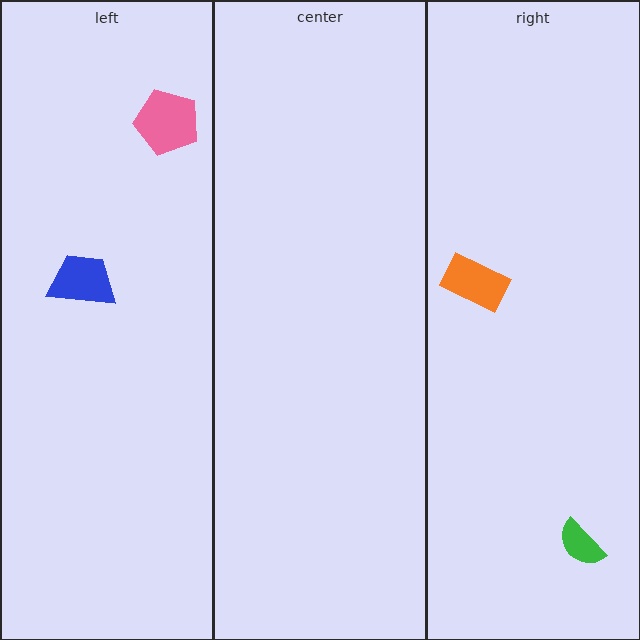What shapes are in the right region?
The green semicircle, the orange rectangle.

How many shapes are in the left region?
2.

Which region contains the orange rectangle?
The right region.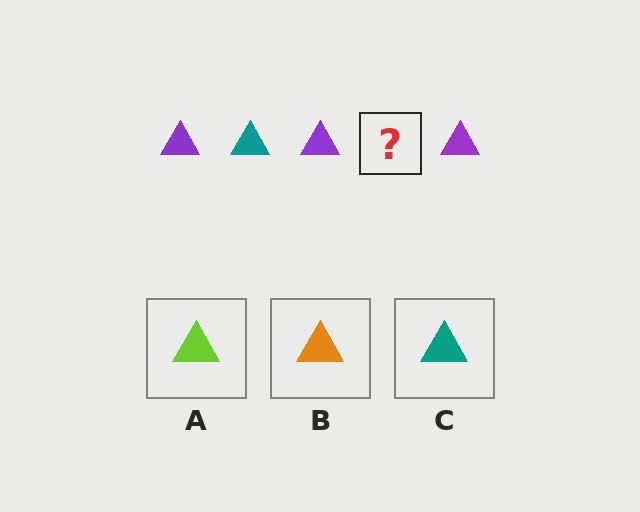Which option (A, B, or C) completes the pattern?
C.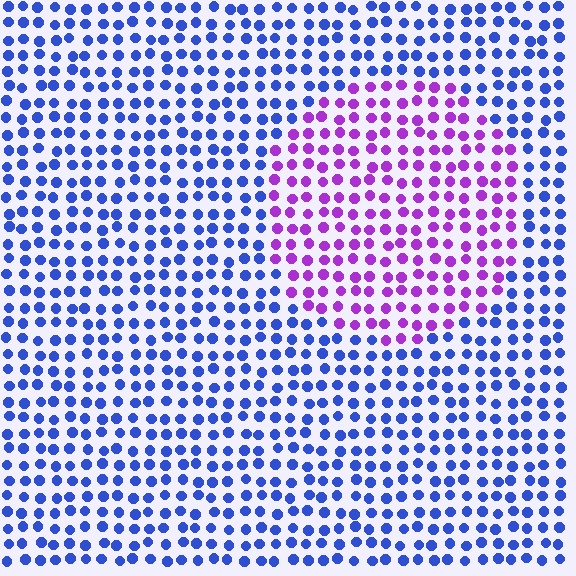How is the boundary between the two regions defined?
The boundary is defined purely by a slight shift in hue (about 57 degrees). Spacing, size, and orientation are identical on both sides.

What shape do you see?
I see a circle.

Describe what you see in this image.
The image is filled with small blue elements in a uniform arrangement. A circle-shaped region is visible where the elements are tinted to a slightly different hue, forming a subtle color boundary.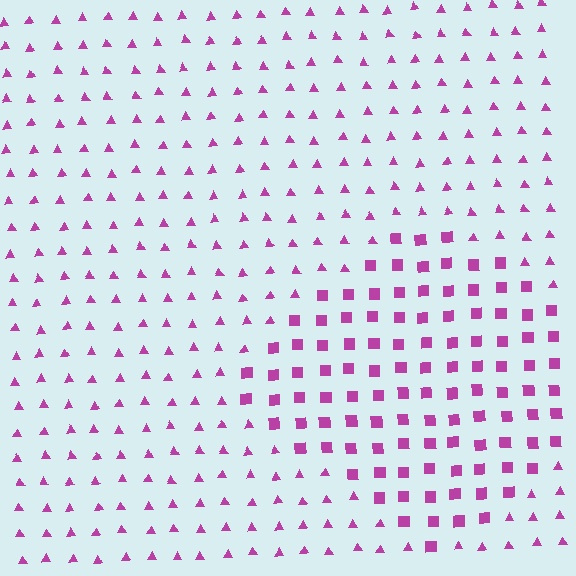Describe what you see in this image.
The image is filled with small magenta elements arranged in a uniform grid. A diamond-shaped region contains squares, while the surrounding area contains triangles. The boundary is defined purely by the change in element shape.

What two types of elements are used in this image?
The image uses squares inside the diamond region and triangles outside it.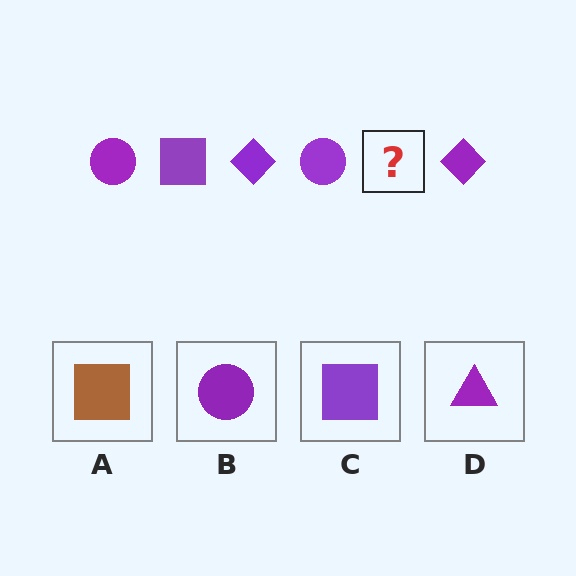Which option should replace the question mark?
Option C.